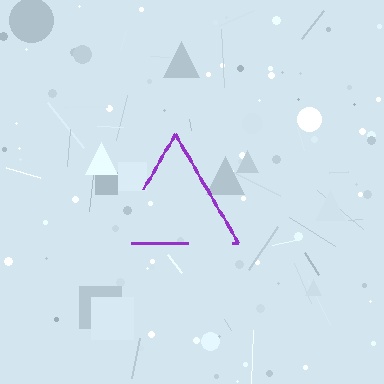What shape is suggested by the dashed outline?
The dashed outline suggests a triangle.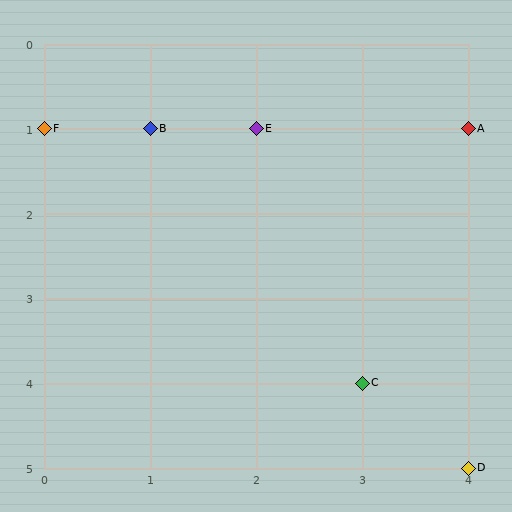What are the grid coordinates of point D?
Point D is at grid coordinates (4, 5).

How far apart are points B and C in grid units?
Points B and C are 2 columns and 3 rows apart (about 3.6 grid units diagonally).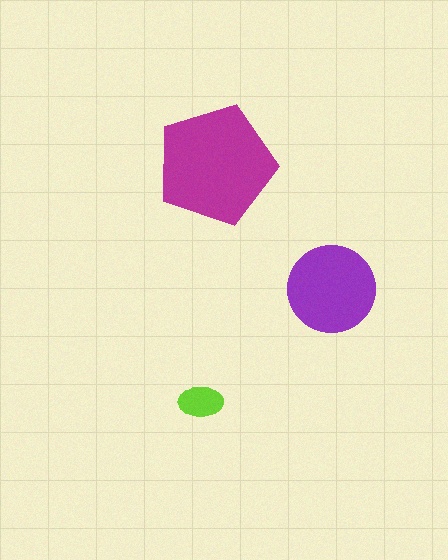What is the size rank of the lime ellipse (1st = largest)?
3rd.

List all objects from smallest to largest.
The lime ellipse, the purple circle, the magenta pentagon.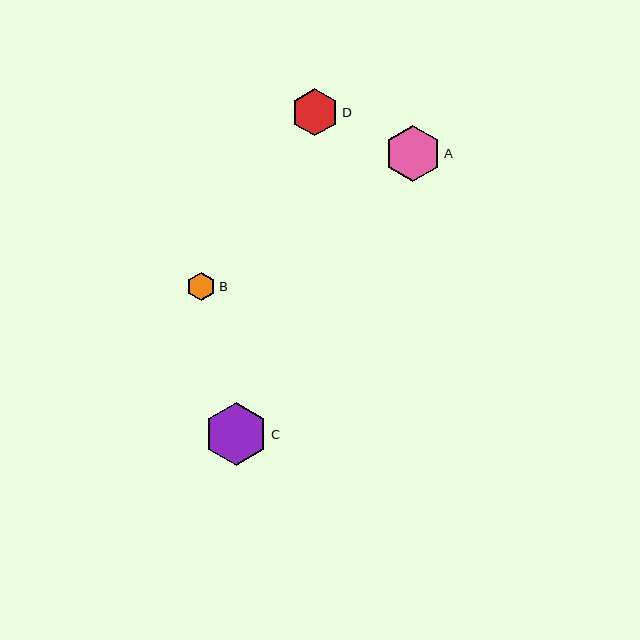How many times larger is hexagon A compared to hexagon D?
Hexagon A is approximately 1.2 times the size of hexagon D.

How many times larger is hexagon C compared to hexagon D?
Hexagon C is approximately 1.3 times the size of hexagon D.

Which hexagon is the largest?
Hexagon C is the largest with a size of approximately 63 pixels.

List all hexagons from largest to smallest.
From largest to smallest: C, A, D, B.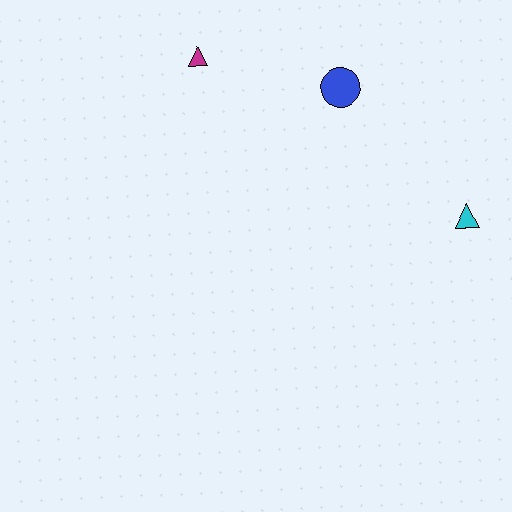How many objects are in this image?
There are 3 objects.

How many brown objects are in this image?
There are no brown objects.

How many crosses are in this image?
There are no crosses.